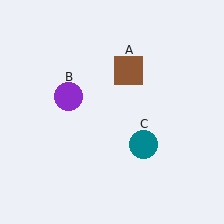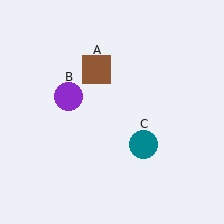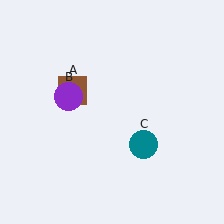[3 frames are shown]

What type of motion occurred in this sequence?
The brown square (object A) rotated counterclockwise around the center of the scene.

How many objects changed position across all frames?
1 object changed position: brown square (object A).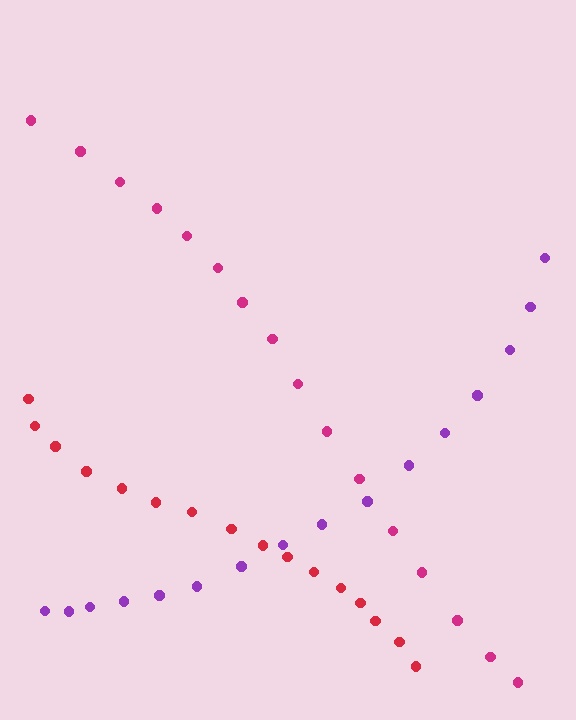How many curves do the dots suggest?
There are 3 distinct paths.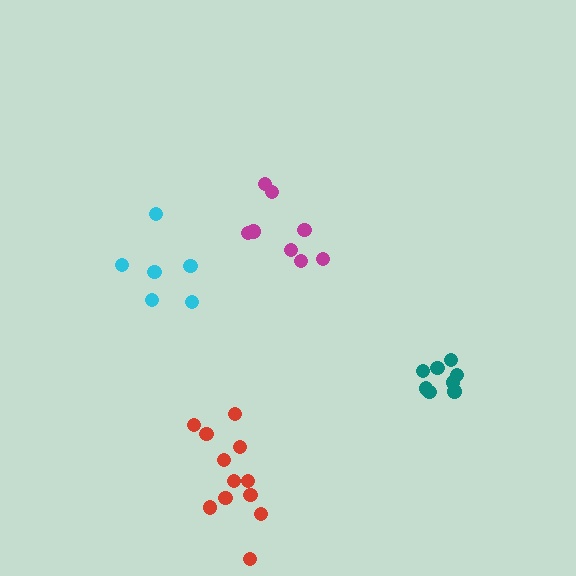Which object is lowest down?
The red cluster is bottommost.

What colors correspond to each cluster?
The clusters are colored: cyan, magenta, teal, red.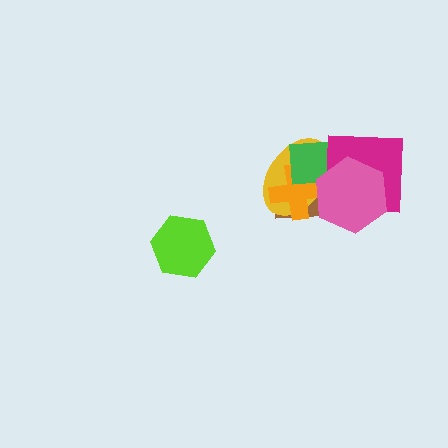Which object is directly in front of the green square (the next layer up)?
The magenta square is directly in front of the green square.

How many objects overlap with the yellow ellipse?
5 objects overlap with the yellow ellipse.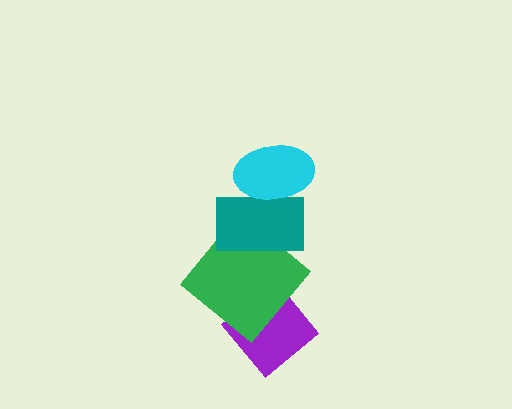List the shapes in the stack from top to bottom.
From top to bottom: the cyan ellipse, the teal rectangle, the green diamond, the purple diamond.